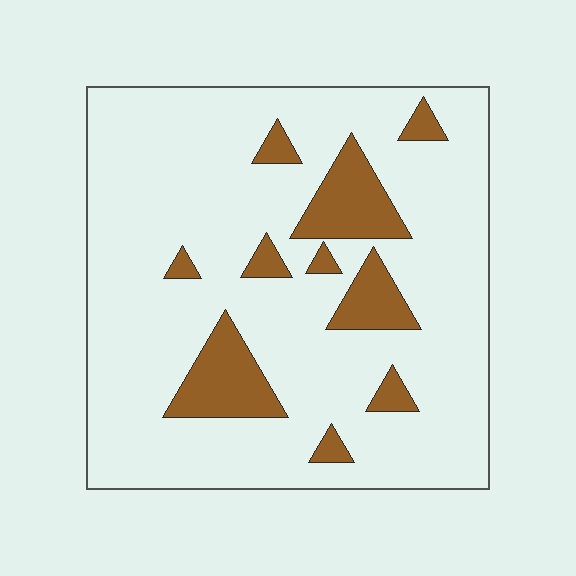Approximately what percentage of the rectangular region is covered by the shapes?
Approximately 15%.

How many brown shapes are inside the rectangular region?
10.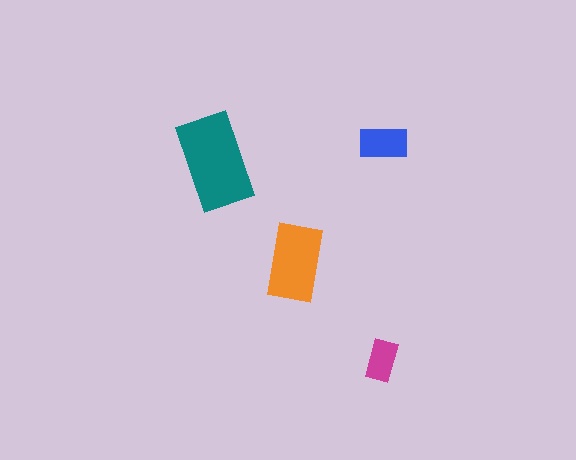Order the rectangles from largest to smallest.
the teal one, the orange one, the blue one, the magenta one.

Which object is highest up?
The blue rectangle is topmost.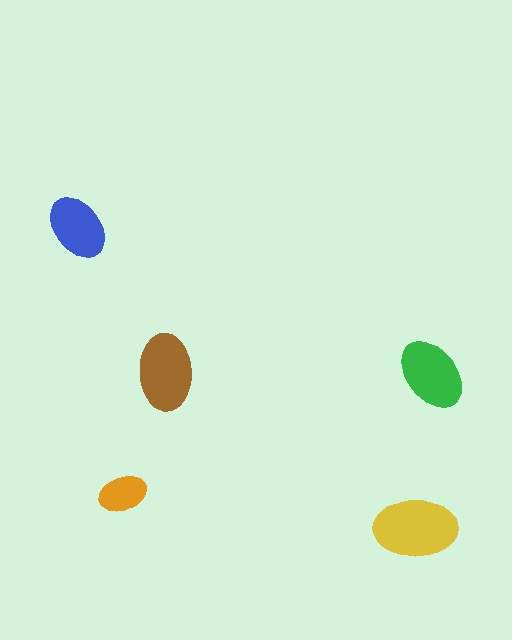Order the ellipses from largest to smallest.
the yellow one, the brown one, the green one, the blue one, the orange one.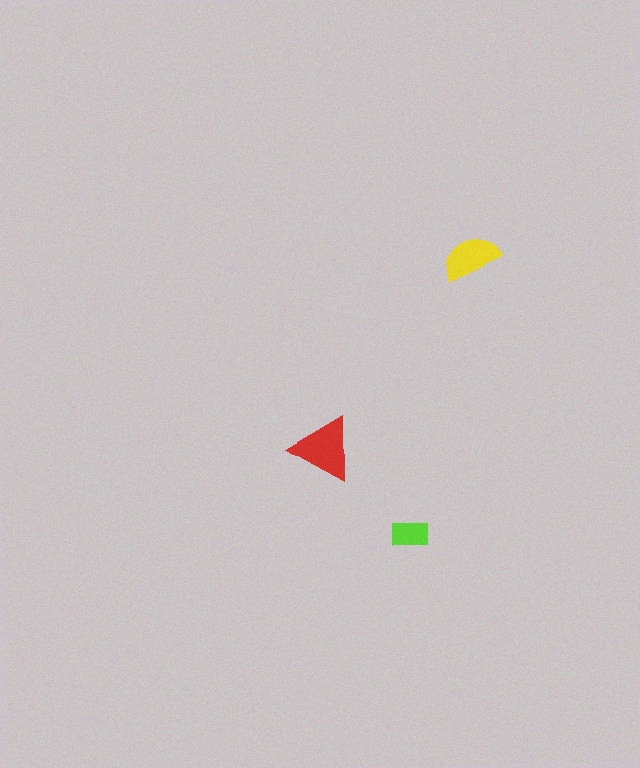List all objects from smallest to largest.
The lime rectangle, the yellow semicircle, the red triangle.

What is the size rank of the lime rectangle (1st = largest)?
3rd.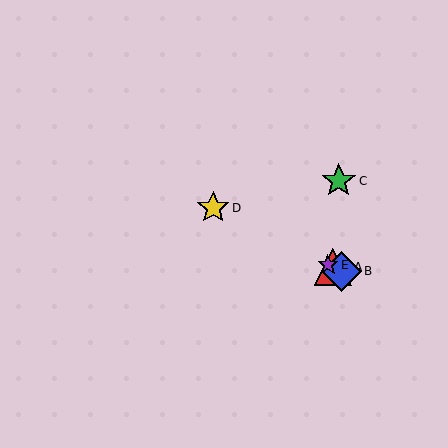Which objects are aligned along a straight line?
Objects A, B, D, E are aligned along a straight line.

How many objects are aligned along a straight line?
4 objects (A, B, D, E) are aligned along a straight line.